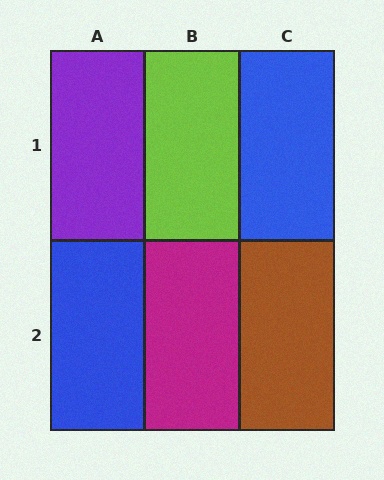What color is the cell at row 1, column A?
Purple.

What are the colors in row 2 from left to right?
Blue, magenta, brown.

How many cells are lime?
1 cell is lime.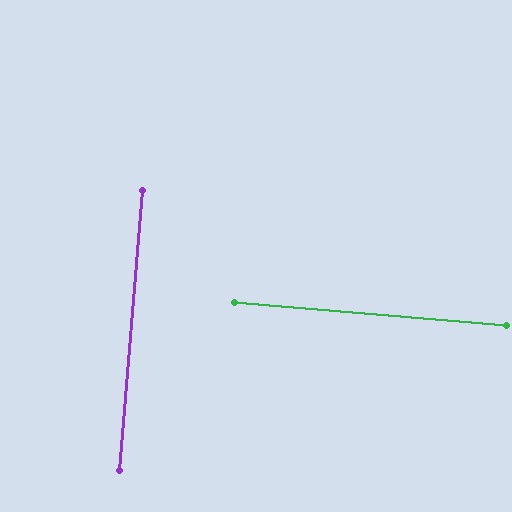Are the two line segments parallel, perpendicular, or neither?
Perpendicular — they meet at approximately 90°.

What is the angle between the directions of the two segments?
Approximately 90 degrees.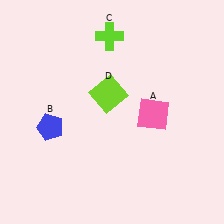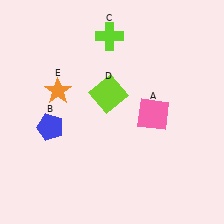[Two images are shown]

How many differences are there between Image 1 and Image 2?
There is 1 difference between the two images.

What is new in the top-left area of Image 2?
An orange star (E) was added in the top-left area of Image 2.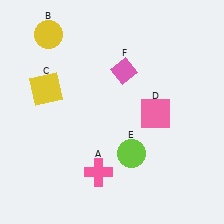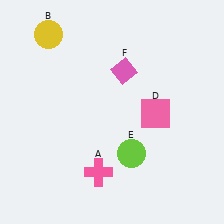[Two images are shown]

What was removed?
The yellow square (C) was removed in Image 2.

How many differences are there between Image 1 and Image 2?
There is 1 difference between the two images.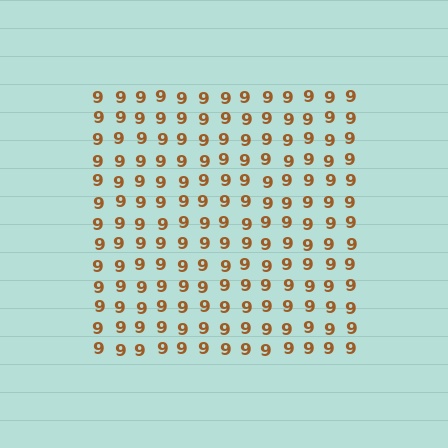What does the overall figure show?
The overall figure shows a square.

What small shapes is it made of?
It is made of small digit 9's.